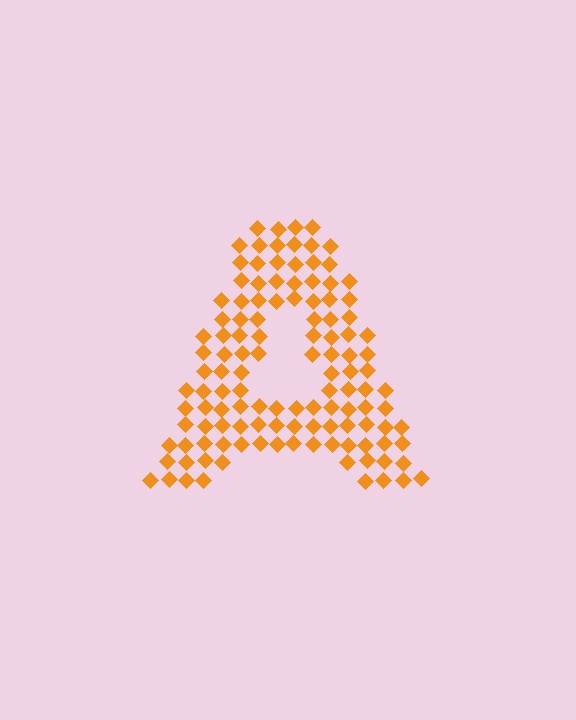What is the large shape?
The large shape is the letter A.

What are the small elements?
The small elements are diamonds.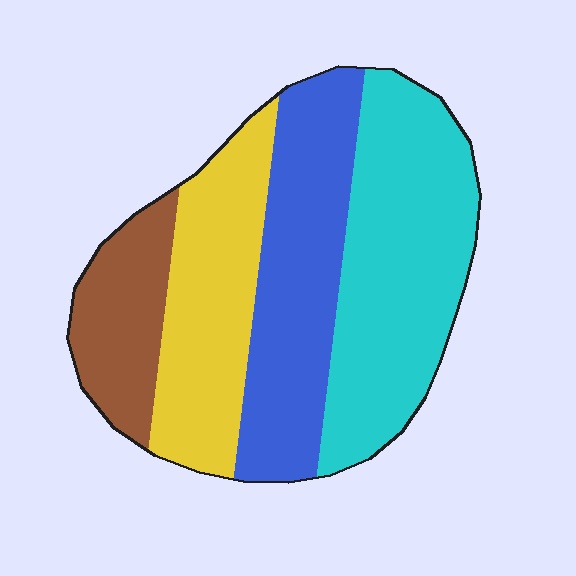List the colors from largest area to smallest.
From largest to smallest: cyan, blue, yellow, brown.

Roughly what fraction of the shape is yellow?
Yellow takes up about one quarter (1/4) of the shape.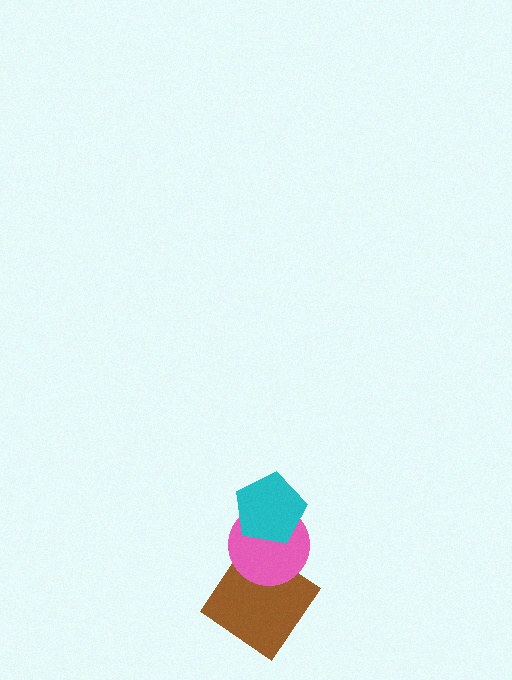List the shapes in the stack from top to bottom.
From top to bottom: the cyan pentagon, the pink circle, the brown diamond.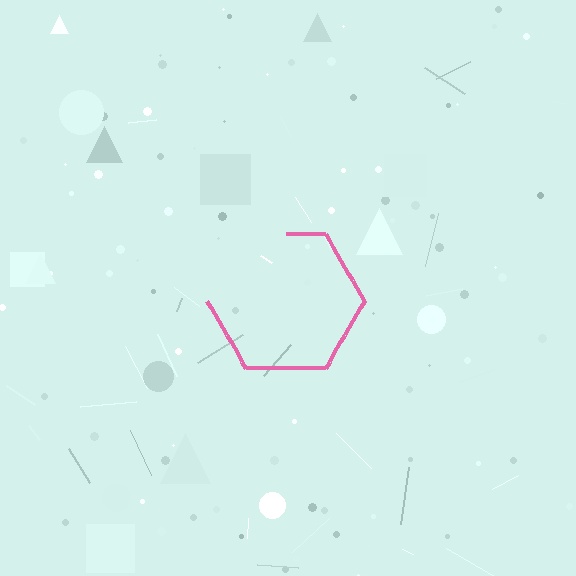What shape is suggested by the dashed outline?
The dashed outline suggests a hexagon.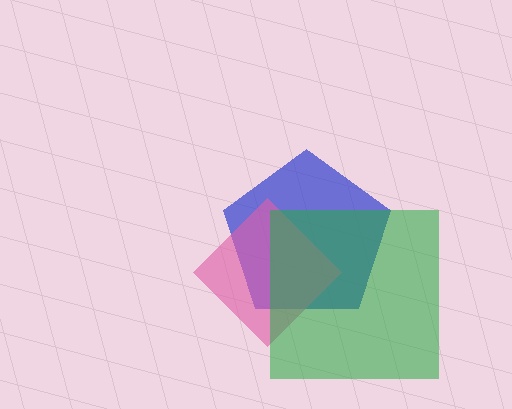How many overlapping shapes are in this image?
There are 3 overlapping shapes in the image.